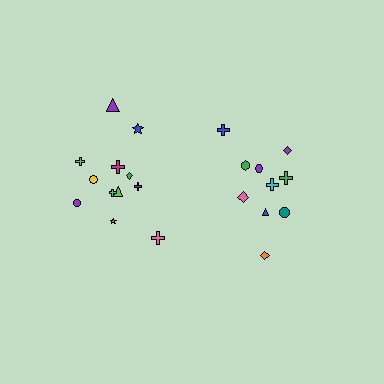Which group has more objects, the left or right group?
The left group.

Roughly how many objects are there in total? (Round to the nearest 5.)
Roughly 20 objects in total.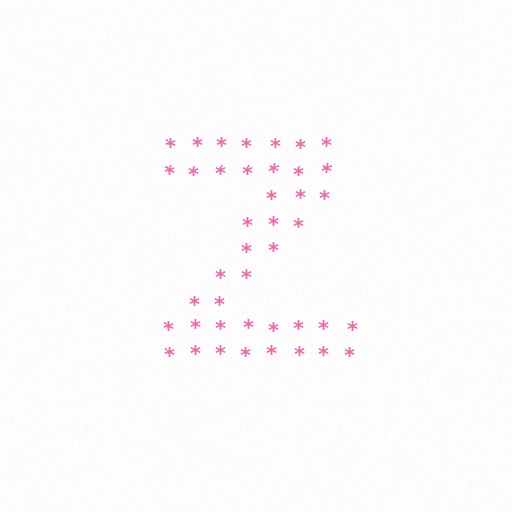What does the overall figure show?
The overall figure shows the letter Z.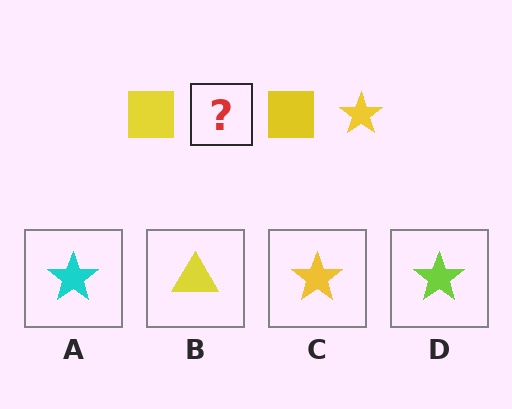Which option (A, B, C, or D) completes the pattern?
C.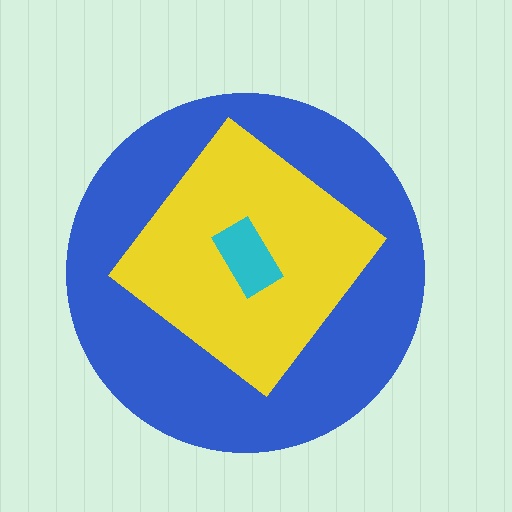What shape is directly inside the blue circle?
The yellow diamond.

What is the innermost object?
The cyan rectangle.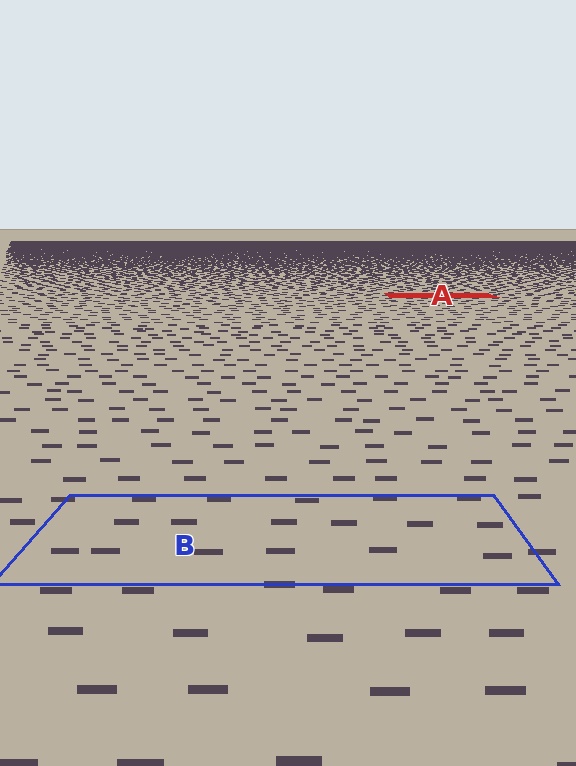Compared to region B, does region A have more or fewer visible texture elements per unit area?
Region A has more texture elements per unit area — they are packed more densely because it is farther away.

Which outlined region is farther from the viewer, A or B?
Region A is farther from the viewer — the texture elements inside it appear smaller and more densely packed.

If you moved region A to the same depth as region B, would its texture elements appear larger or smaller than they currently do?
They would appear larger. At a closer depth, the same texture elements are projected at a bigger on-screen size.